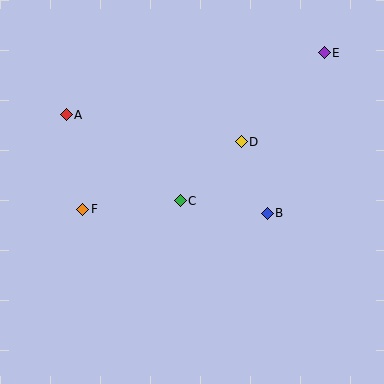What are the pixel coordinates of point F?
Point F is at (83, 209).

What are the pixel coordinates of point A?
Point A is at (66, 115).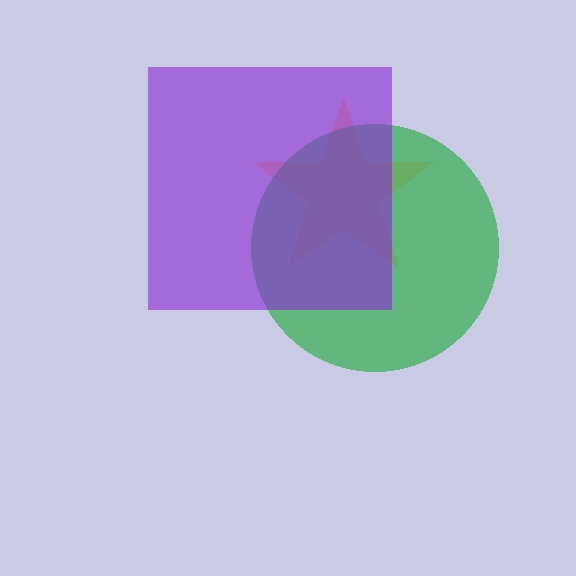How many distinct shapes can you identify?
There are 3 distinct shapes: an orange star, a green circle, a purple square.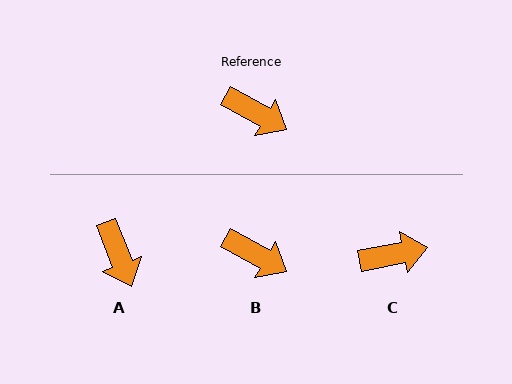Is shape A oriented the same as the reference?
No, it is off by about 40 degrees.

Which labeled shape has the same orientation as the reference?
B.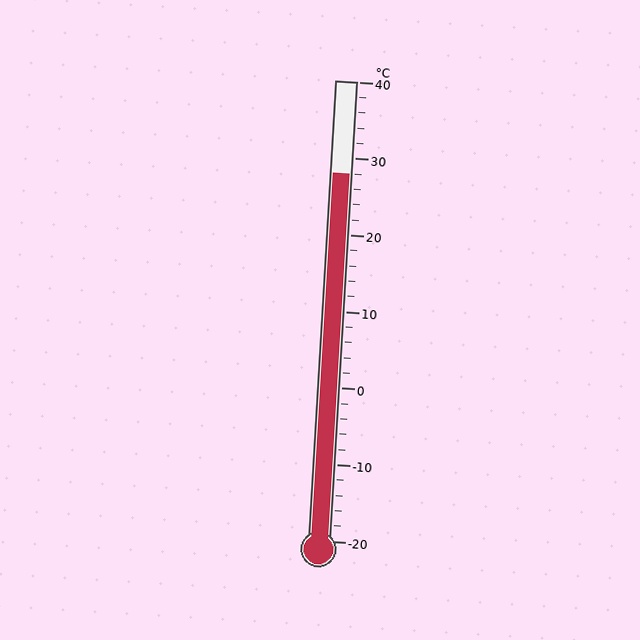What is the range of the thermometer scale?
The thermometer scale ranges from -20°C to 40°C.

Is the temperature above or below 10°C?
The temperature is above 10°C.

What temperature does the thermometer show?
The thermometer shows approximately 28°C.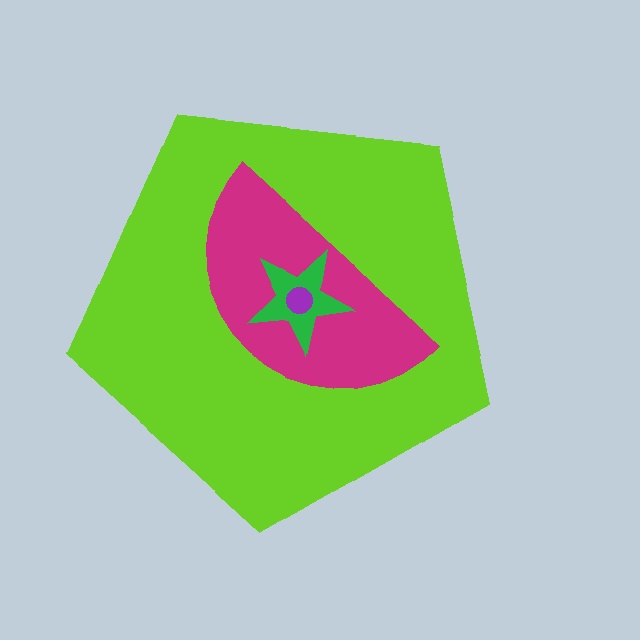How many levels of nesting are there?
4.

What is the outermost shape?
The lime pentagon.